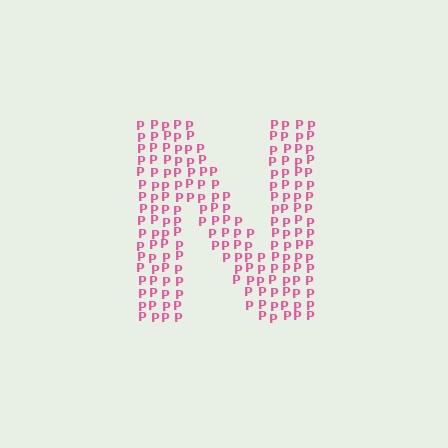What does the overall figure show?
The overall figure shows the letter N.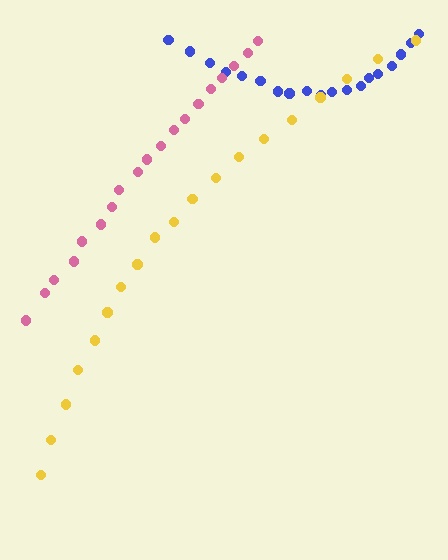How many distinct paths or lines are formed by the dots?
There are 3 distinct paths.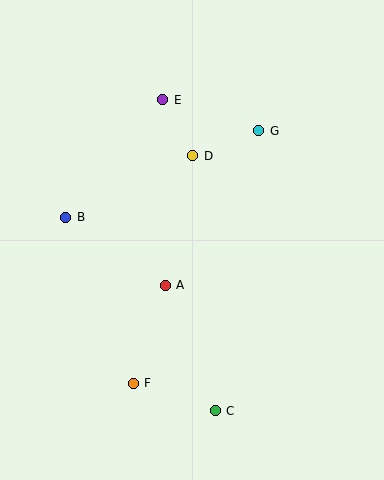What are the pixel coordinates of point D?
Point D is at (193, 156).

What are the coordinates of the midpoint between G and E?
The midpoint between G and E is at (211, 115).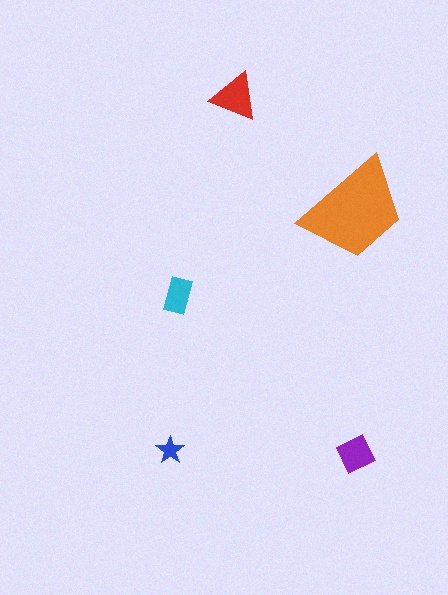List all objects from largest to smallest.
The orange trapezoid, the red triangle, the purple square, the cyan rectangle, the blue star.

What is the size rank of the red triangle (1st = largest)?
2nd.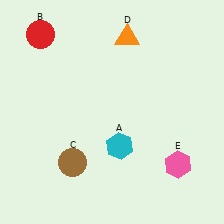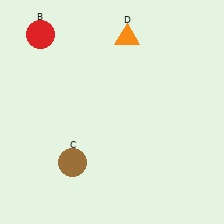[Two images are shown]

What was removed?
The cyan hexagon (A), the pink hexagon (E) were removed in Image 2.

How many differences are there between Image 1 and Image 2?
There are 2 differences between the two images.